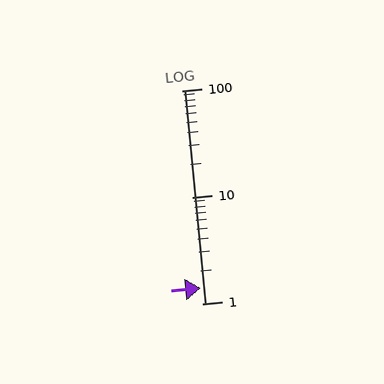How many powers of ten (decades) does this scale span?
The scale spans 2 decades, from 1 to 100.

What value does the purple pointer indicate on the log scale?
The pointer indicates approximately 1.4.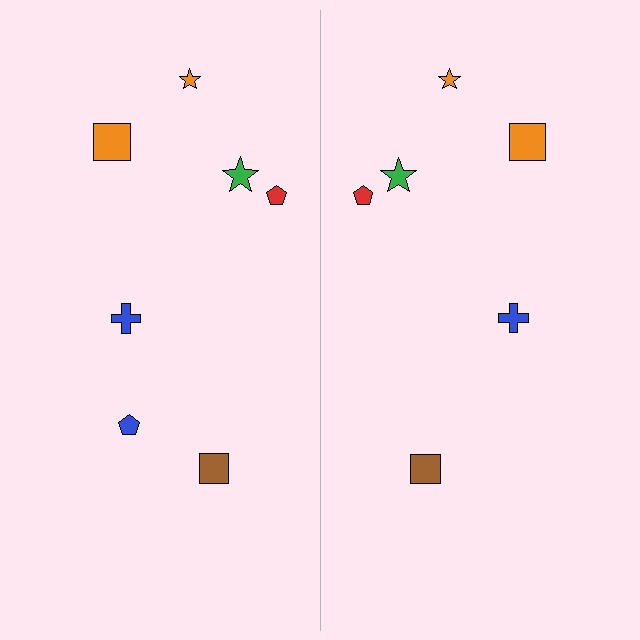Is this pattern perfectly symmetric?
No, the pattern is not perfectly symmetric. A blue pentagon is missing from the right side.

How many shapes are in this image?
There are 13 shapes in this image.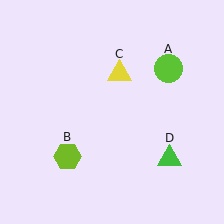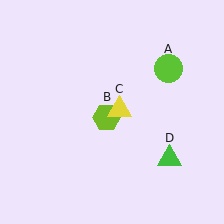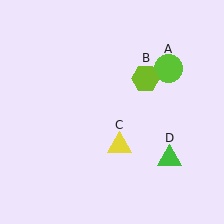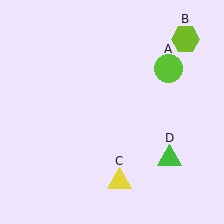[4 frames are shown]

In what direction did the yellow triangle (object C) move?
The yellow triangle (object C) moved down.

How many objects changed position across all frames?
2 objects changed position: lime hexagon (object B), yellow triangle (object C).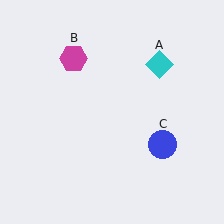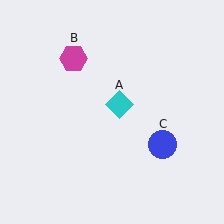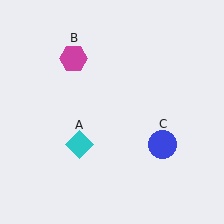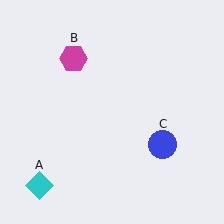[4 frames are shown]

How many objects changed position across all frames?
1 object changed position: cyan diamond (object A).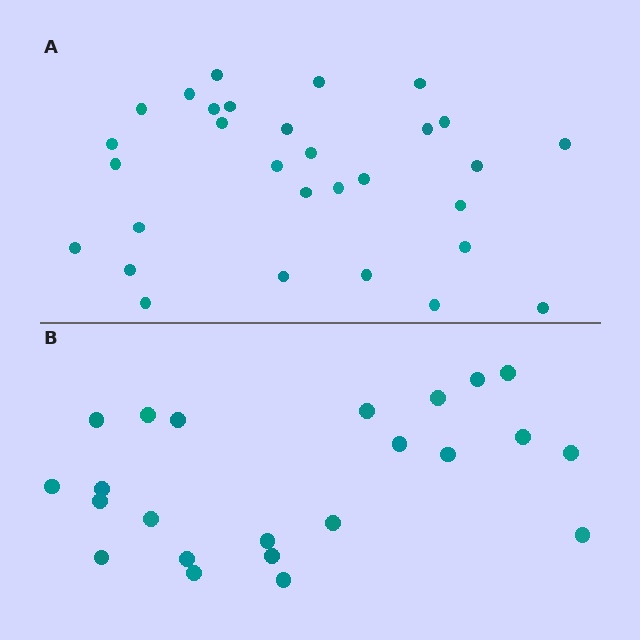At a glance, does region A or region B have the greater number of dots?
Region A (the top region) has more dots.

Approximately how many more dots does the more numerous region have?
Region A has roughly 8 or so more dots than region B.